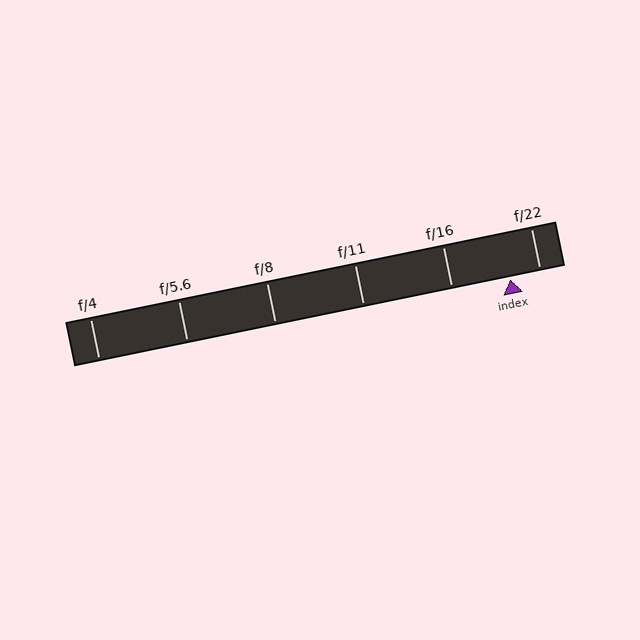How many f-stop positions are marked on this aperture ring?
There are 6 f-stop positions marked.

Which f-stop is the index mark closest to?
The index mark is closest to f/22.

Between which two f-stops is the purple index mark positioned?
The index mark is between f/16 and f/22.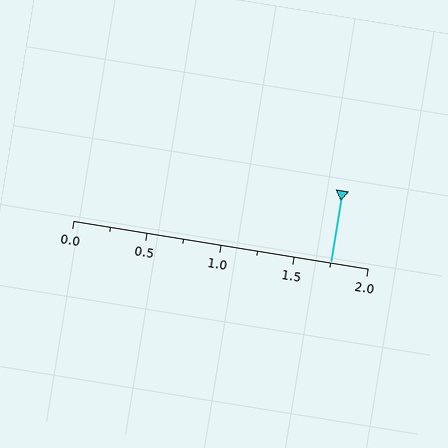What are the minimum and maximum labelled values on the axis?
The axis runs from 0.0 to 2.0.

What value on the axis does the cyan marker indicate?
The marker indicates approximately 1.75.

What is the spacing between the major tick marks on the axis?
The major ticks are spaced 0.5 apart.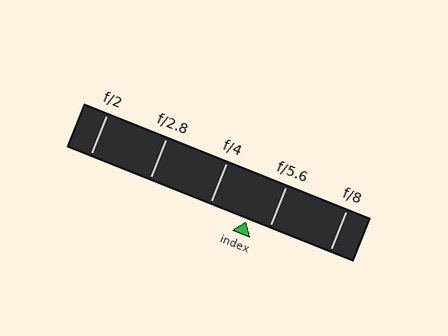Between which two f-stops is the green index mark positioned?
The index mark is between f/4 and f/5.6.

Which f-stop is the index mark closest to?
The index mark is closest to f/5.6.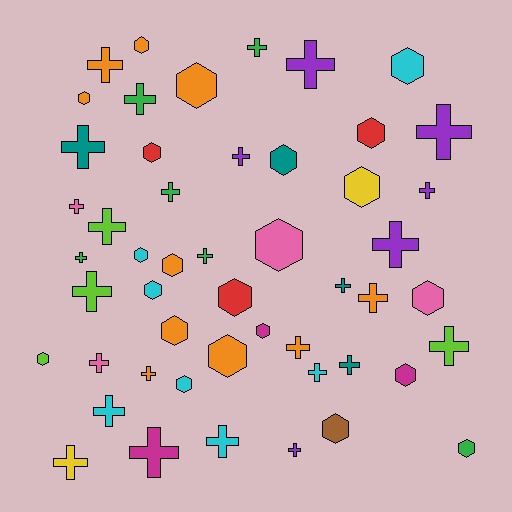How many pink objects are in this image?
There are 4 pink objects.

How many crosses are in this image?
There are 28 crosses.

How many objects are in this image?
There are 50 objects.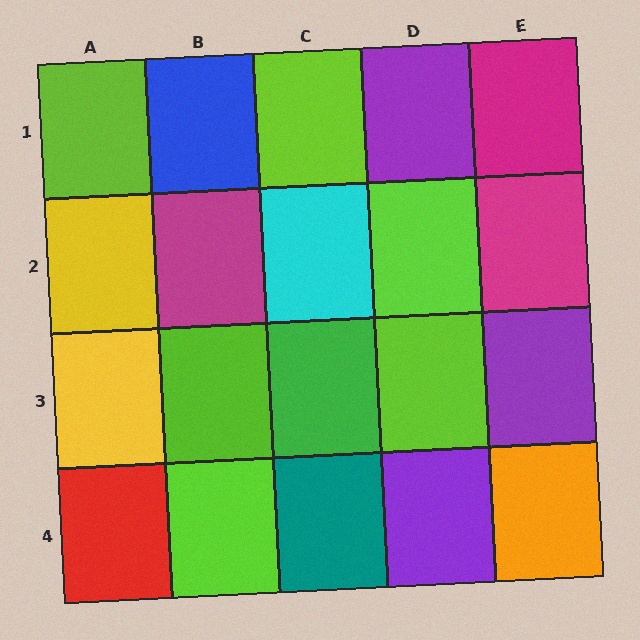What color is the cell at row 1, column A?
Lime.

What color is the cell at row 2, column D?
Lime.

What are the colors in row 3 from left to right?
Yellow, lime, green, lime, purple.